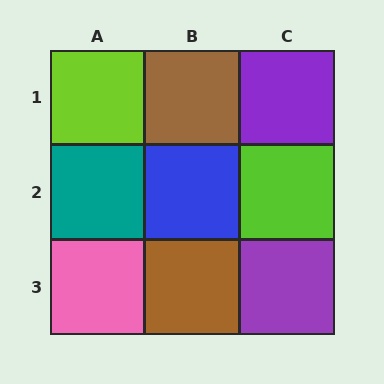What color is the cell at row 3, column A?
Pink.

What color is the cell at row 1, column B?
Brown.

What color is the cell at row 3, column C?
Purple.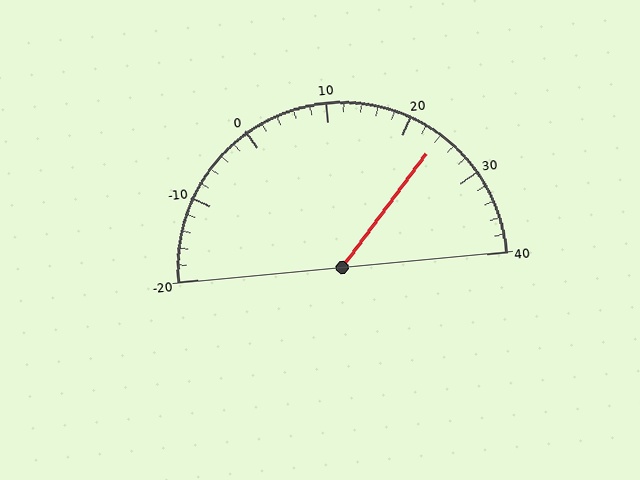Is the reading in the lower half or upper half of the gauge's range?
The reading is in the upper half of the range (-20 to 40).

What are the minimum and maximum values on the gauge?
The gauge ranges from -20 to 40.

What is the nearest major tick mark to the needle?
The nearest major tick mark is 20.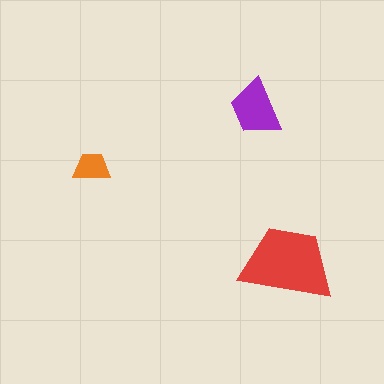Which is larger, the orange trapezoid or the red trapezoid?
The red one.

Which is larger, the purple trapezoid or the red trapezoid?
The red one.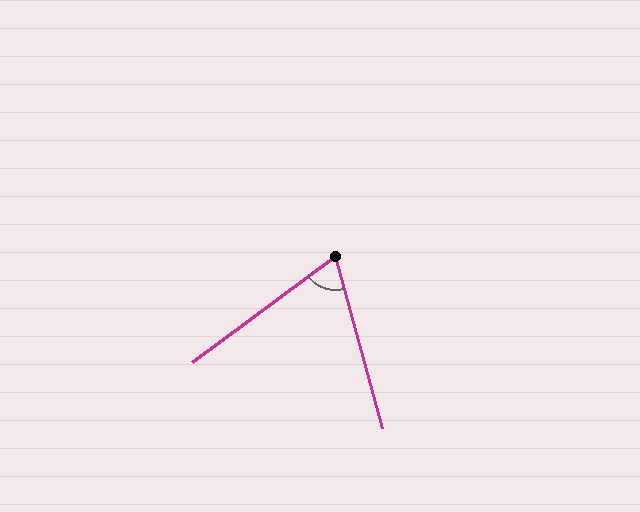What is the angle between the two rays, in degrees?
Approximately 69 degrees.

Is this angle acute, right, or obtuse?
It is acute.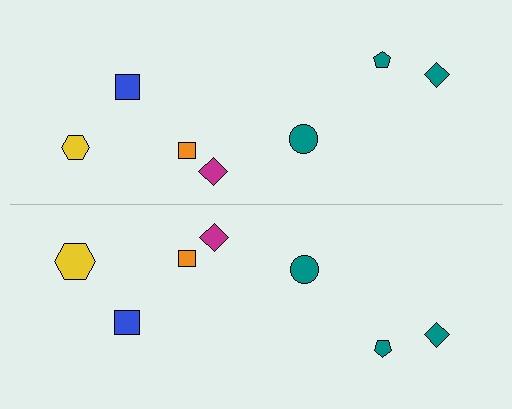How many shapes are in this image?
There are 14 shapes in this image.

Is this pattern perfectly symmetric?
No, the pattern is not perfectly symmetric. The yellow hexagon on the bottom side has a different size than its mirror counterpart.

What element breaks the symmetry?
The yellow hexagon on the bottom side has a different size than its mirror counterpart.